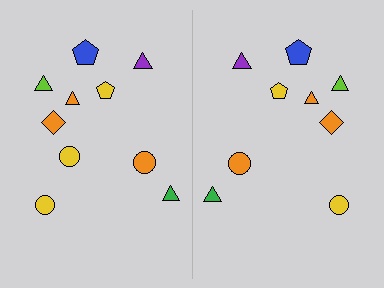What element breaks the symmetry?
A yellow circle is missing from the right side.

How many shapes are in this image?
There are 19 shapes in this image.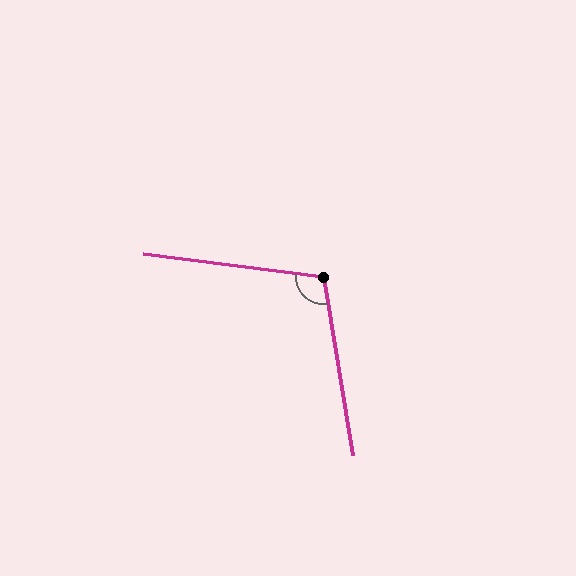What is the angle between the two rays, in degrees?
Approximately 106 degrees.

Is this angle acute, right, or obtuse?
It is obtuse.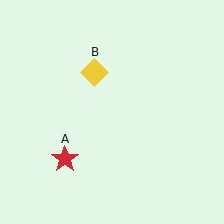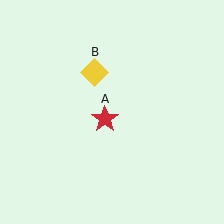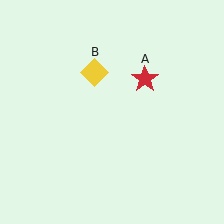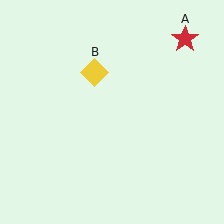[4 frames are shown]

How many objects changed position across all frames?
1 object changed position: red star (object A).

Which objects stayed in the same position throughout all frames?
Yellow diamond (object B) remained stationary.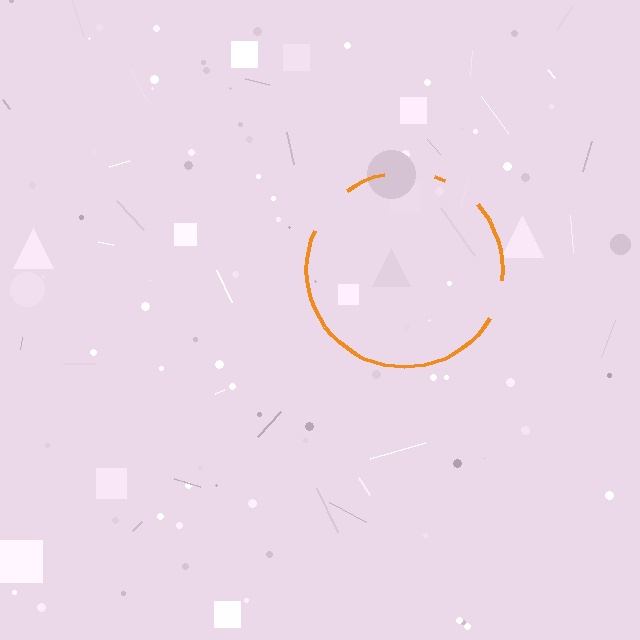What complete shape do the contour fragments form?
The contour fragments form a circle.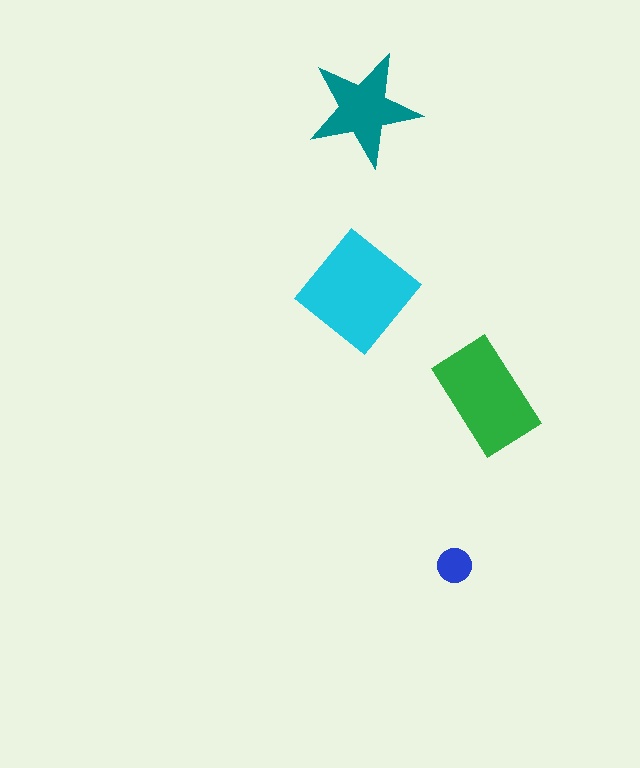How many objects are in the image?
There are 4 objects in the image.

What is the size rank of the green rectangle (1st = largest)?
2nd.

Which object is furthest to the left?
The cyan diamond is leftmost.